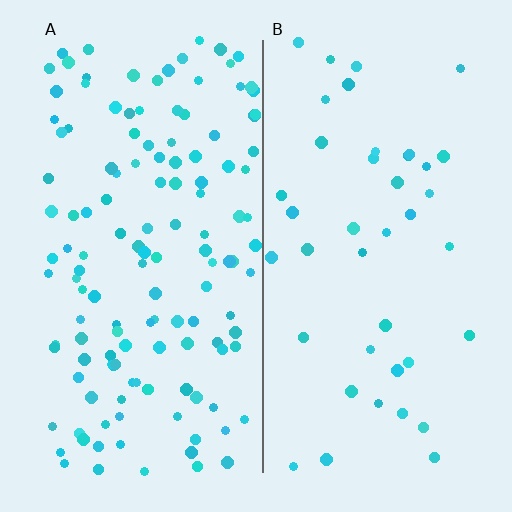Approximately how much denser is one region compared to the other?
Approximately 3.3× — region A over region B.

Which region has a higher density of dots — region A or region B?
A (the left).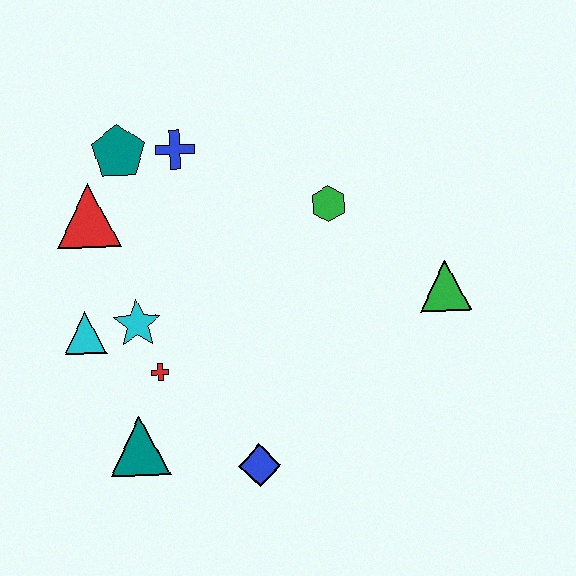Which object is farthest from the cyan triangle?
The green triangle is farthest from the cyan triangle.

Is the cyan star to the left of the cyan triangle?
No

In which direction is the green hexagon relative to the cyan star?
The green hexagon is to the right of the cyan star.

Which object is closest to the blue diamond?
The teal triangle is closest to the blue diamond.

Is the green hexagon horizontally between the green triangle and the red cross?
Yes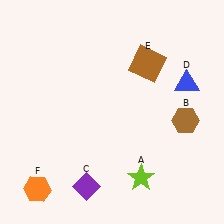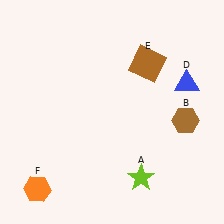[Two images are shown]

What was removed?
The purple diamond (C) was removed in Image 2.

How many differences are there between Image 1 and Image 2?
There is 1 difference between the two images.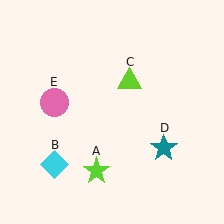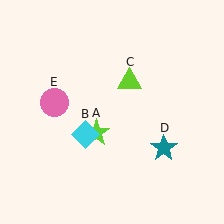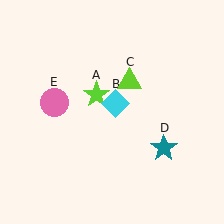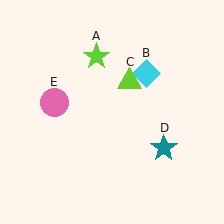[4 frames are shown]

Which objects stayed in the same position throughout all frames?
Lime triangle (object C) and teal star (object D) and pink circle (object E) remained stationary.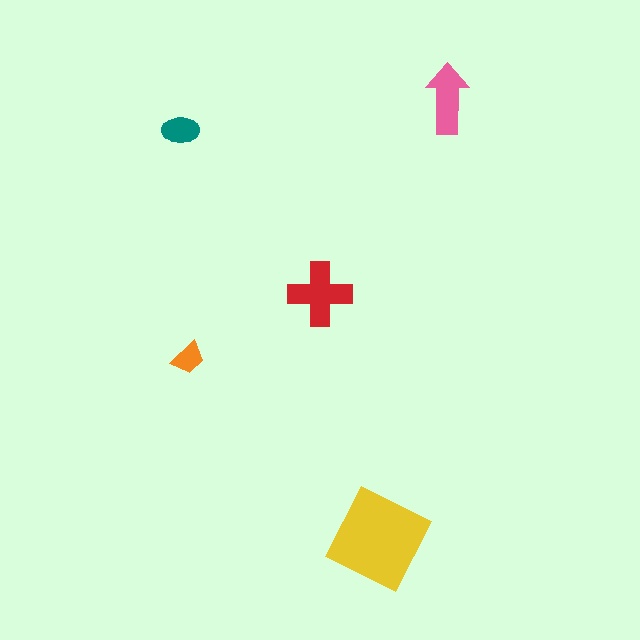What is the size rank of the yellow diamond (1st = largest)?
1st.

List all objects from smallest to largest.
The orange trapezoid, the teal ellipse, the pink arrow, the red cross, the yellow diamond.